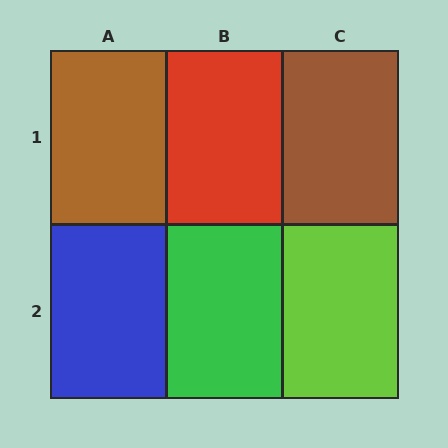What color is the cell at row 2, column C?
Lime.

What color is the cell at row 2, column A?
Blue.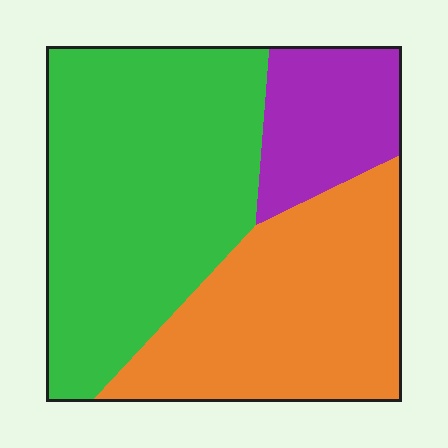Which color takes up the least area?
Purple, at roughly 15%.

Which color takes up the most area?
Green, at roughly 50%.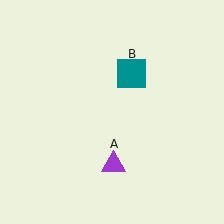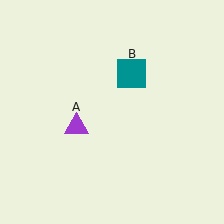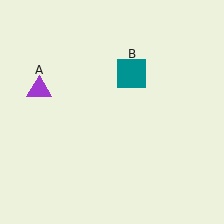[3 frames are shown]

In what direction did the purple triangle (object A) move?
The purple triangle (object A) moved up and to the left.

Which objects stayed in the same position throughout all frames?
Teal square (object B) remained stationary.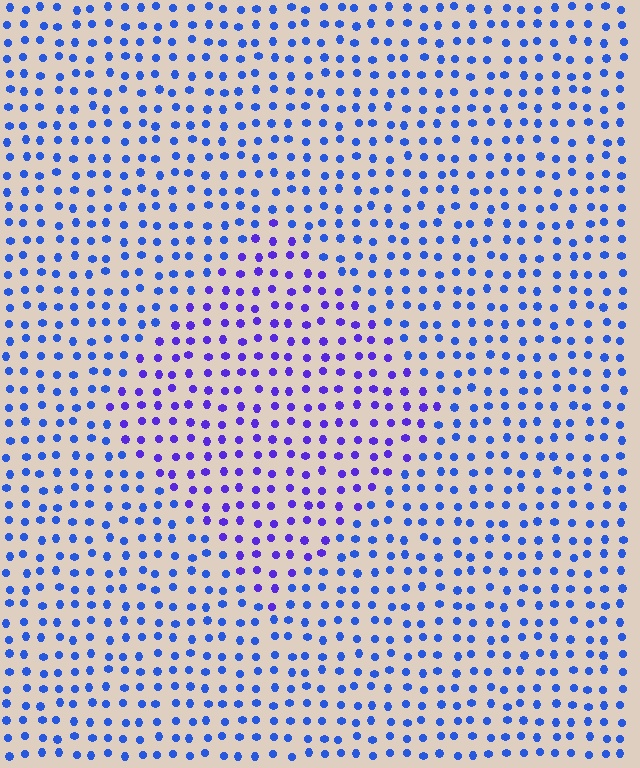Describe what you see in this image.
The image is filled with small blue elements in a uniform arrangement. A diamond-shaped region is visible where the elements are tinted to a slightly different hue, forming a subtle color boundary.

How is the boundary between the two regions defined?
The boundary is defined purely by a slight shift in hue (about 33 degrees). Spacing, size, and orientation are identical on both sides.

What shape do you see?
I see a diamond.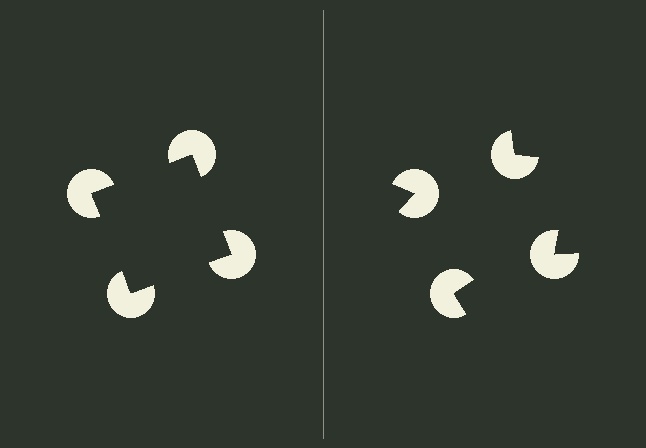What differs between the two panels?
The pac-man discs are positioned identically on both sides; only the wedge orientations differ. On the left they align to a square; on the right they are misaligned.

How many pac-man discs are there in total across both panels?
8 — 4 on each side.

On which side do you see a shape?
An illusory square appears on the left side. On the right side the wedge cuts are rotated, so no coherent shape forms.